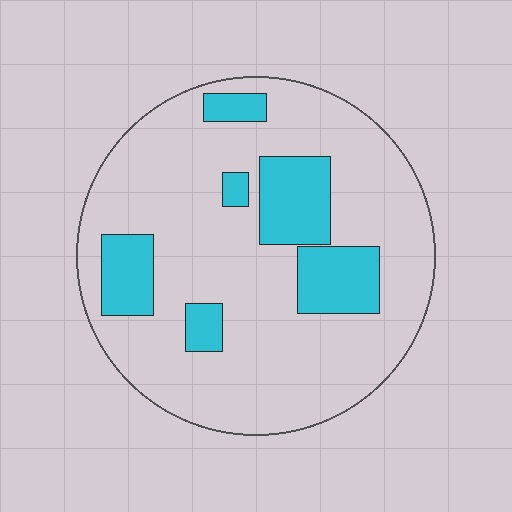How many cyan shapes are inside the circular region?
6.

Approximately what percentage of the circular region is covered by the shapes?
Approximately 20%.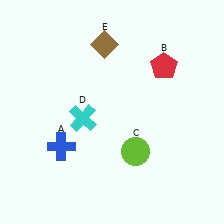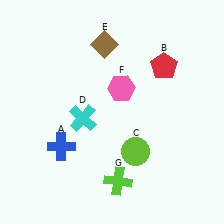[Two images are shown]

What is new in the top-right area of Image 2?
A pink hexagon (F) was added in the top-right area of Image 2.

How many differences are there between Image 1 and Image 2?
There are 2 differences between the two images.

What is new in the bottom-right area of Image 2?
A lime cross (G) was added in the bottom-right area of Image 2.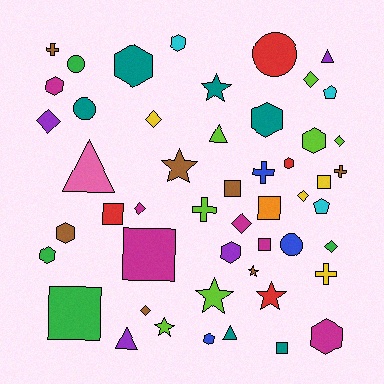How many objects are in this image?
There are 50 objects.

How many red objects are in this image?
There are 4 red objects.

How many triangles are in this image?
There are 5 triangles.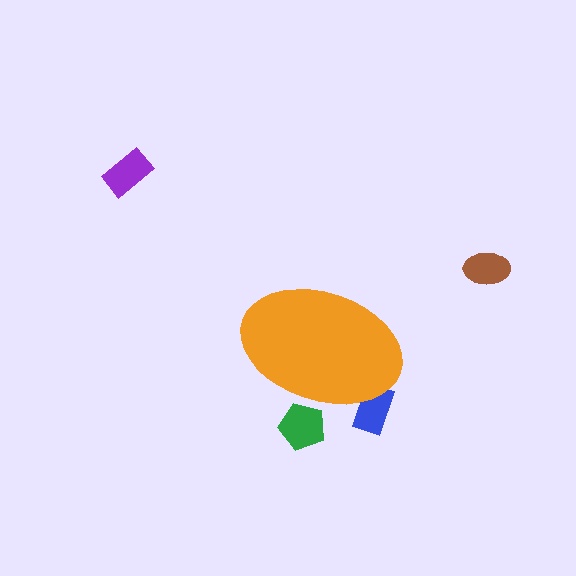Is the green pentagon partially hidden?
Yes, the green pentagon is partially hidden behind the orange ellipse.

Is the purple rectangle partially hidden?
No, the purple rectangle is fully visible.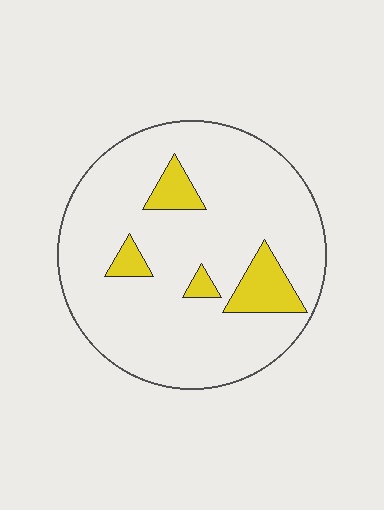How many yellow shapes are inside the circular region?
4.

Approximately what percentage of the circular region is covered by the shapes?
Approximately 10%.